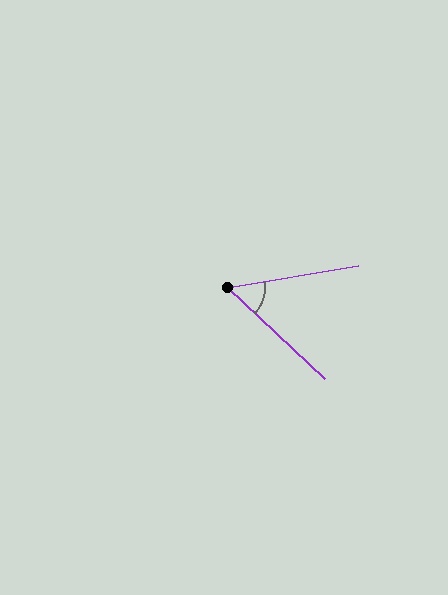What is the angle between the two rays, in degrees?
Approximately 53 degrees.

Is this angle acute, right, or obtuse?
It is acute.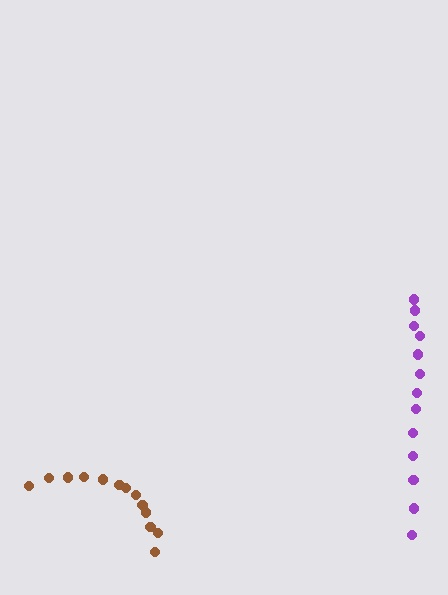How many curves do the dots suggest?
There are 2 distinct paths.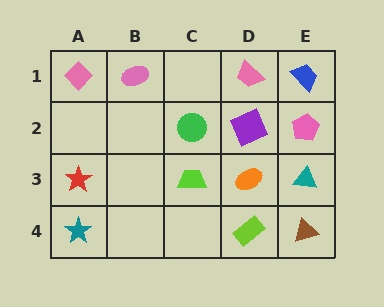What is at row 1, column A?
A pink diamond.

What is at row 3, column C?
A lime trapezoid.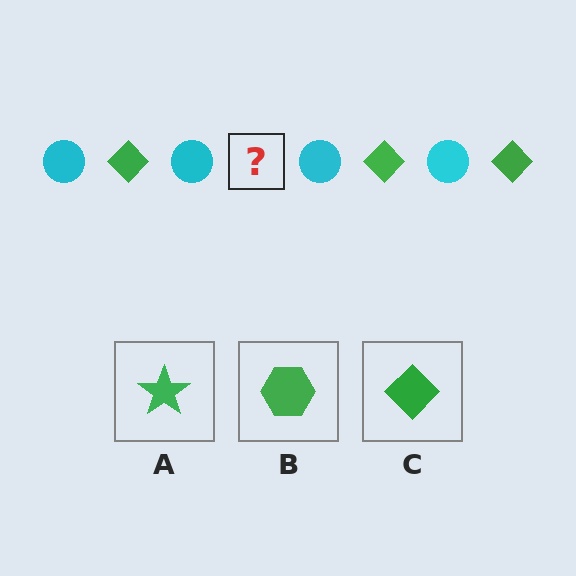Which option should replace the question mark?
Option C.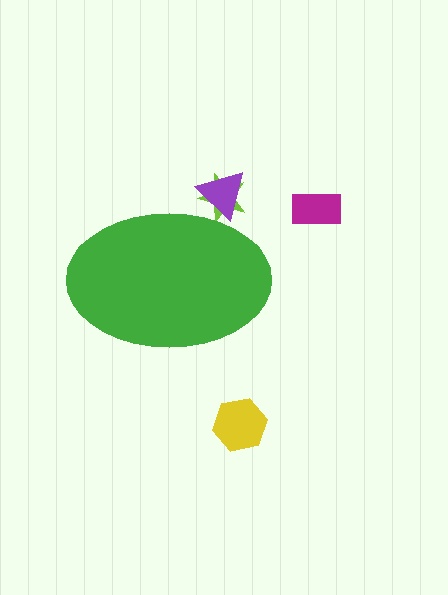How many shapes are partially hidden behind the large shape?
2 shapes are partially hidden.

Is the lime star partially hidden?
Yes, the lime star is partially hidden behind the green ellipse.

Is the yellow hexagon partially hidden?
No, the yellow hexagon is fully visible.